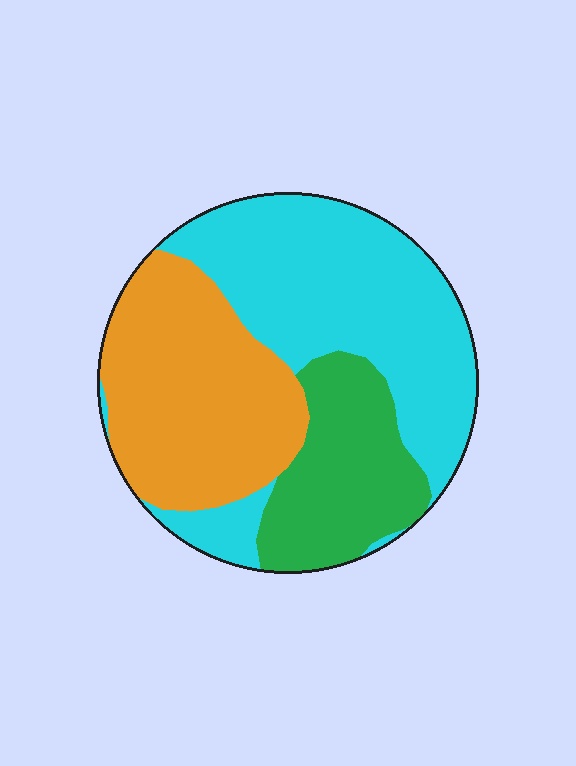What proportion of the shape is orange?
Orange takes up between a quarter and a half of the shape.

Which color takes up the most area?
Cyan, at roughly 45%.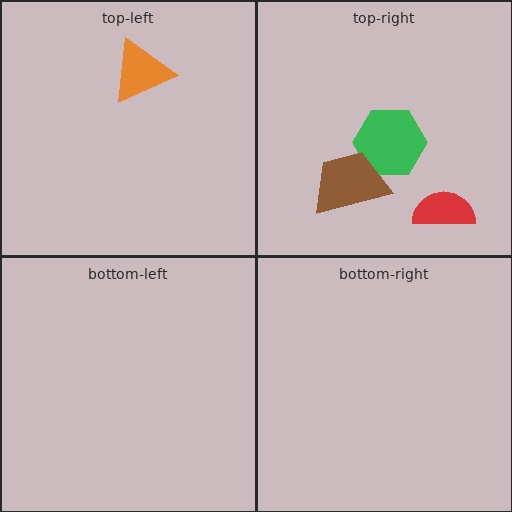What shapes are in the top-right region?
The green hexagon, the red semicircle, the brown trapezoid.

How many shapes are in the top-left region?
1.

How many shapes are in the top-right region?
3.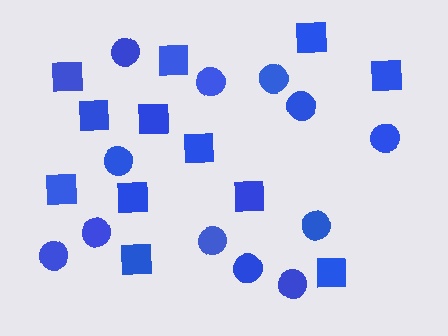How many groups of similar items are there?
There are 2 groups: one group of circles (12) and one group of squares (12).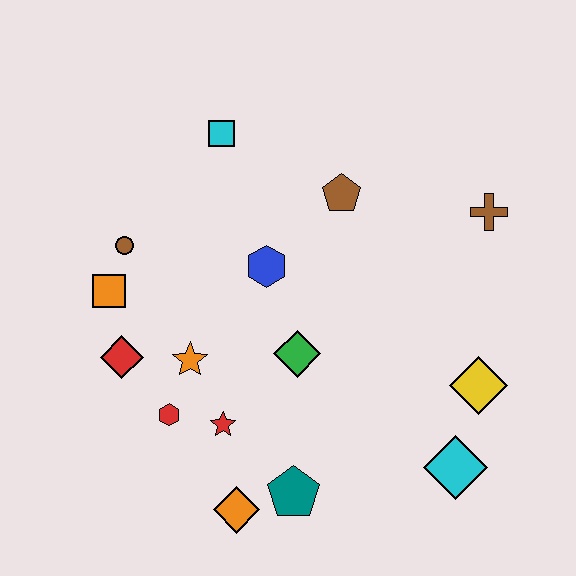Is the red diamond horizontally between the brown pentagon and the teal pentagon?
No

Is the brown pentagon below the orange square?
No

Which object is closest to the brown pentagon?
The blue hexagon is closest to the brown pentagon.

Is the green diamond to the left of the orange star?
No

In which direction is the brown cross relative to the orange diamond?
The brown cross is above the orange diamond.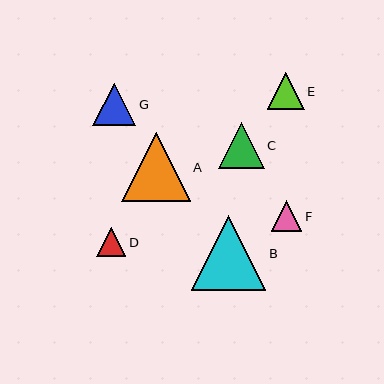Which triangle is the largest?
Triangle B is the largest with a size of approximately 75 pixels.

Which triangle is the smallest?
Triangle D is the smallest with a size of approximately 29 pixels.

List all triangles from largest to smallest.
From largest to smallest: B, A, C, G, E, F, D.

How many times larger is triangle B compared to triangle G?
Triangle B is approximately 1.7 times the size of triangle G.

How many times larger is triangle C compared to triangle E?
Triangle C is approximately 1.2 times the size of triangle E.